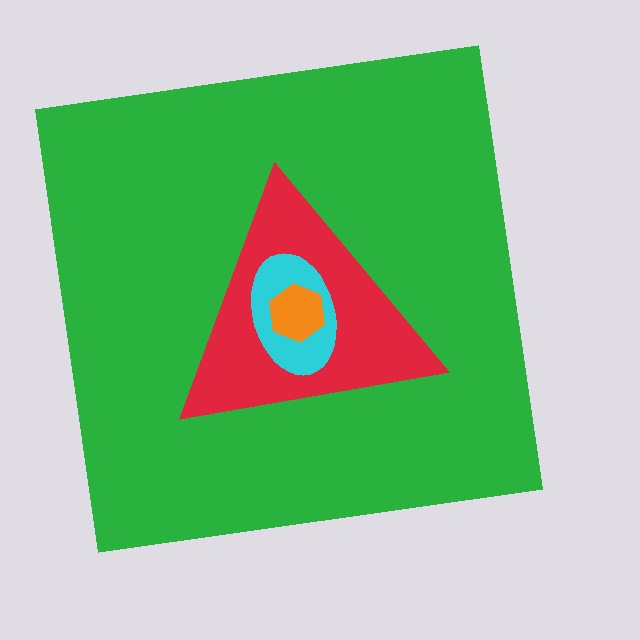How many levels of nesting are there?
4.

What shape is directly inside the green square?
The red triangle.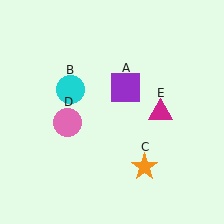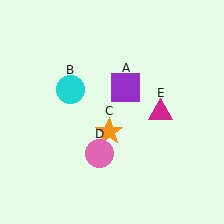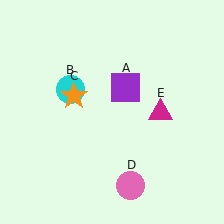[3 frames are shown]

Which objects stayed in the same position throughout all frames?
Purple square (object A) and cyan circle (object B) and magenta triangle (object E) remained stationary.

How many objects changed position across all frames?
2 objects changed position: orange star (object C), pink circle (object D).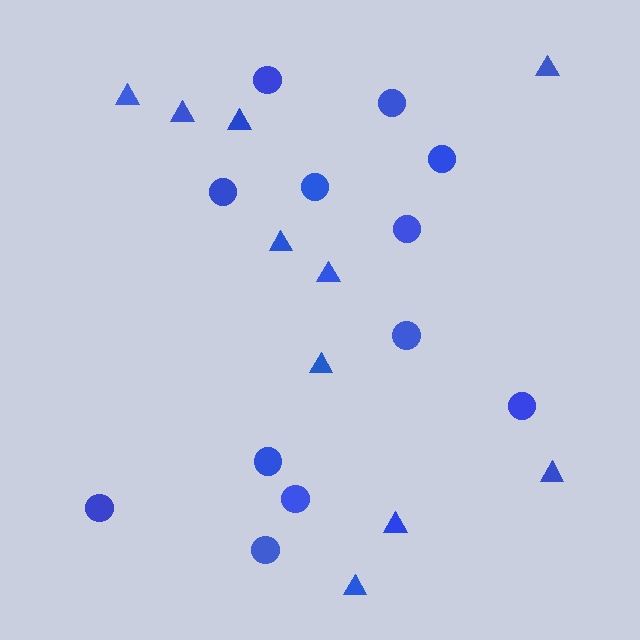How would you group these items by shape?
There are 2 groups: one group of circles (12) and one group of triangles (10).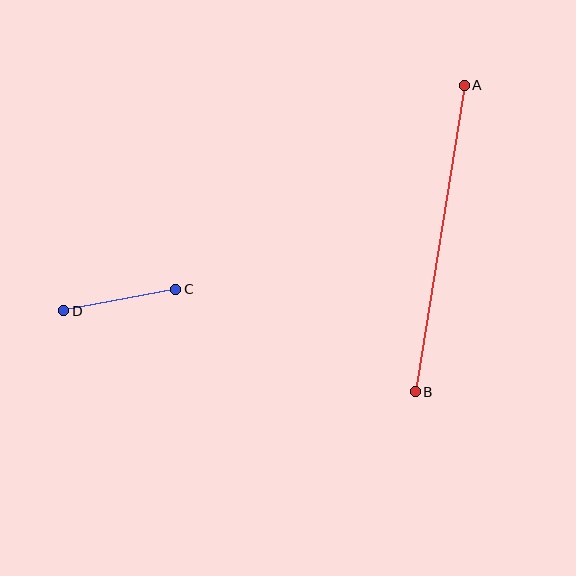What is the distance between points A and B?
The distance is approximately 311 pixels.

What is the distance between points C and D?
The distance is approximately 114 pixels.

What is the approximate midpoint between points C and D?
The midpoint is at approximately (120, 300) pixels.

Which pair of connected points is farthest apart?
Points A and B are farthest apart.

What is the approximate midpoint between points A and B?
The midpoint is at approximately (440, 238) pixels.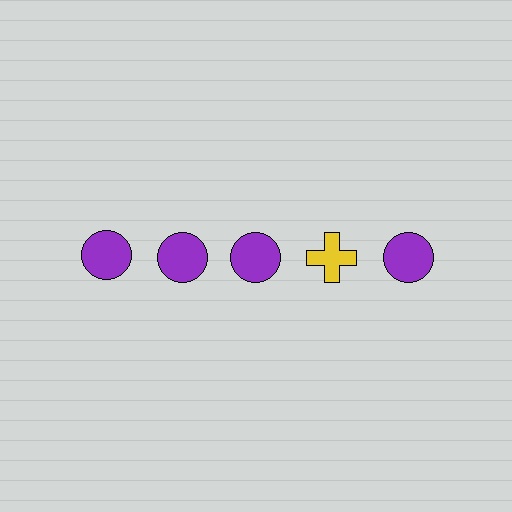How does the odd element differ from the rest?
It differs in both color (yellow instead of purple) and shape (cross instead of circle).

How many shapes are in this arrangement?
There are 5 shapes arranged in a grid pattern.